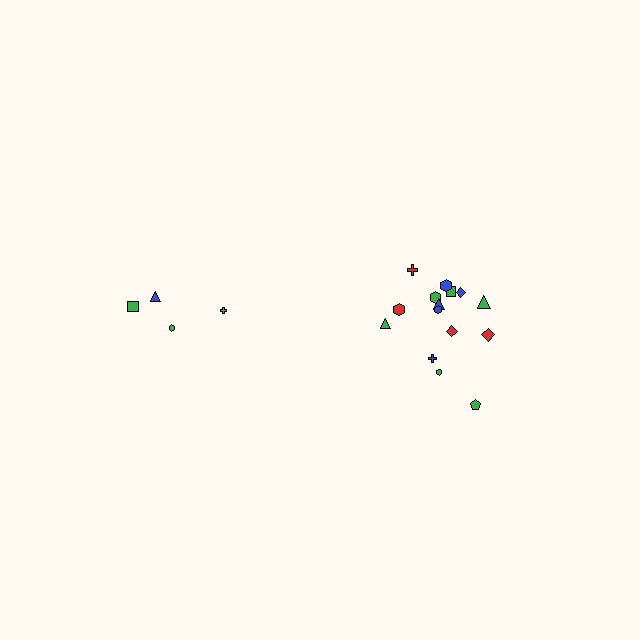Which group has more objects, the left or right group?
The right group.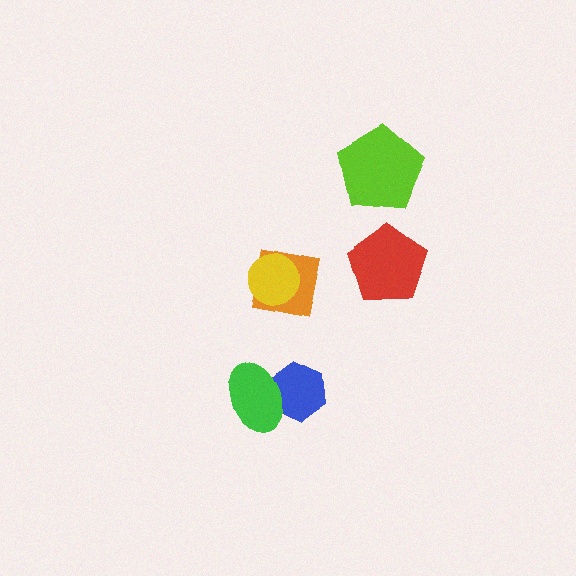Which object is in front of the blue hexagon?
The green ellipse is in front of the blue hexagon.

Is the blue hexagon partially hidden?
Yes, it is partially covered by another shape.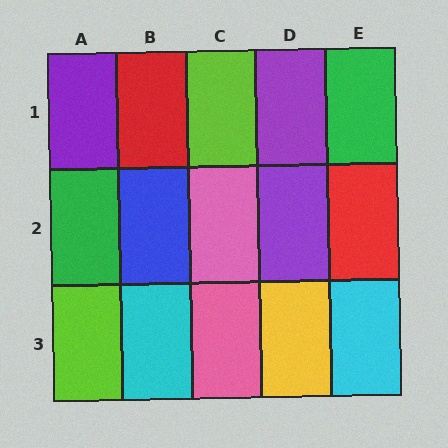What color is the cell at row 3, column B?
Cyan.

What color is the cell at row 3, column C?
Pink.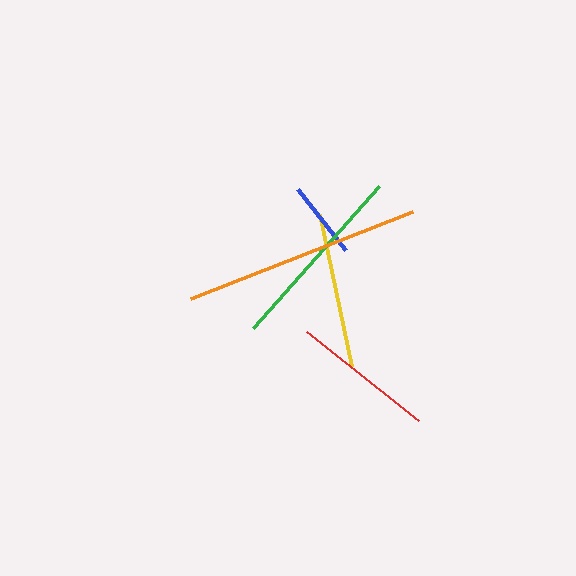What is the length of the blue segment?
The blue segment is approximately 77 pixels long.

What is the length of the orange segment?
The orange segment is approximately 239 pixels long.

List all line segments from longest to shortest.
From longest to shortest: orange, green, yellow, red, blue.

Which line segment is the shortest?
The blue line is the shortest at approximately 77 pixels.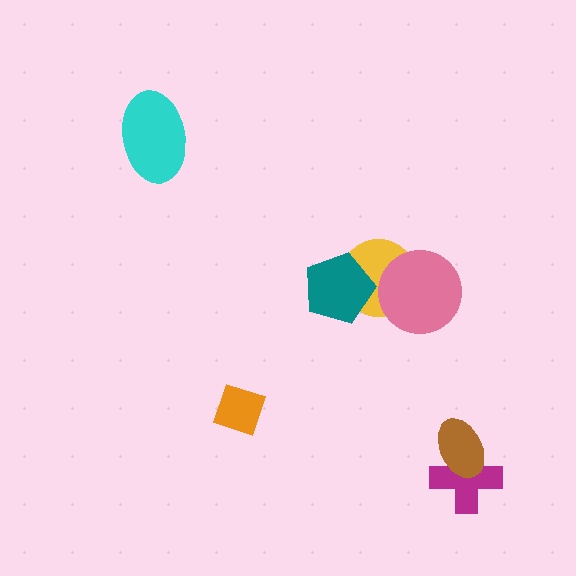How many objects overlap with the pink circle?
1 object overlaps with the pink circle.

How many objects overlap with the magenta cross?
1 object overlaps with the magenta cross.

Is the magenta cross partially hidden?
Yes, it is partially covered by another shape.